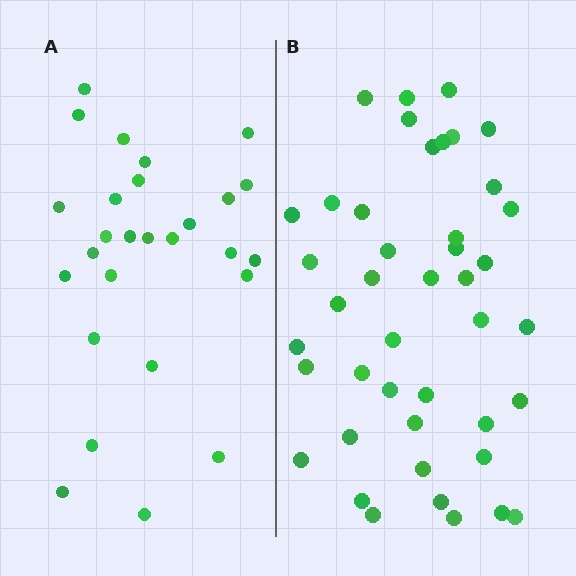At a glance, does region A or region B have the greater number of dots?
Region B (the right region) has more dots.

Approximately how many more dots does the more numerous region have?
Region B has approximately 15 more dots than region A.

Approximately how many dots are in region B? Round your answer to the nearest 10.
About 40 dots. (The exact count is 43, which rounds to 40.)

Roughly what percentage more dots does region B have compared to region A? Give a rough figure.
About 60% more.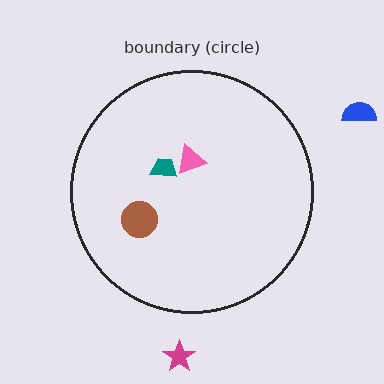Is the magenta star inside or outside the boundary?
Outside.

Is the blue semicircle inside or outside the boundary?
Outside.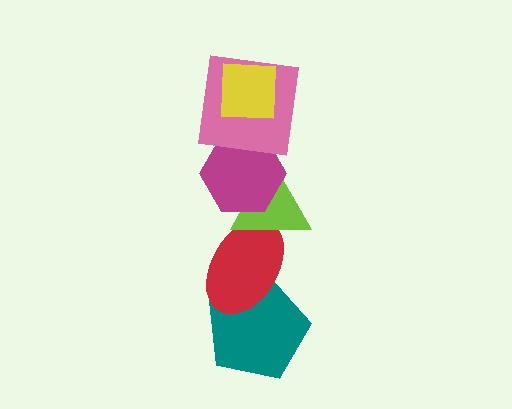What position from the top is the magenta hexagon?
The magenta hexagon is 3rd from the top.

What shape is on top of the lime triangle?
The magenta hexagon is on top of the lime triangle.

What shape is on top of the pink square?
The yellow square is on top of the pink square.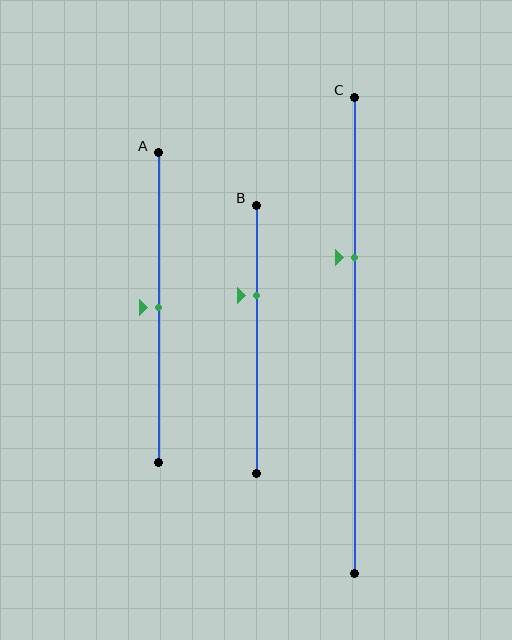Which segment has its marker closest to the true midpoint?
Segment A has its marker closest to the true midpoint.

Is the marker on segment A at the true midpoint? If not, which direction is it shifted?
Yes, the marker on segment A is at the true midpoint.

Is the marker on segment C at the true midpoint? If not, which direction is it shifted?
No, the marker on segment C is shifted upward by about 16% of the segment length.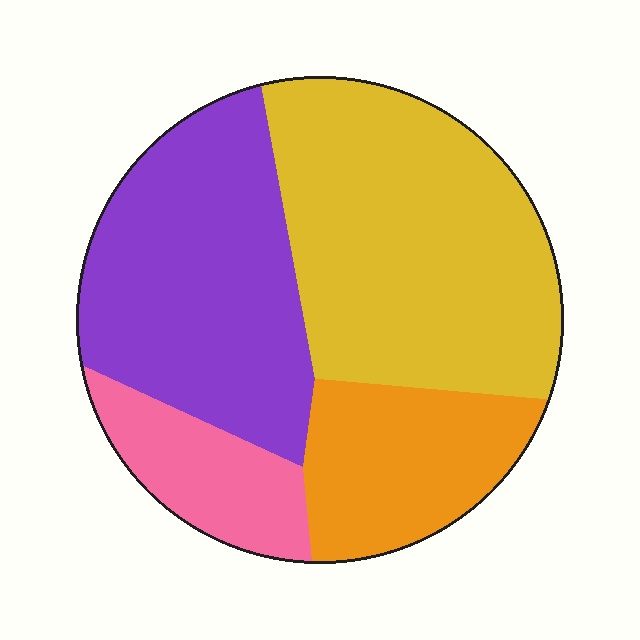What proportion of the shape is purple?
Purple takes up about one third (1/3) of the shape.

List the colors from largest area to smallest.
From largest to smallest: yellow, purple, orange, pink.